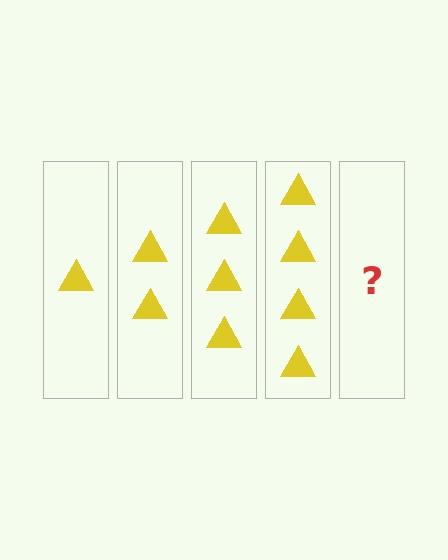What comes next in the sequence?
The next element should be 5 triangles.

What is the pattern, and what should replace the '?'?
The pattern is that each step adds one more triangle. The '?' should be 5 triangles.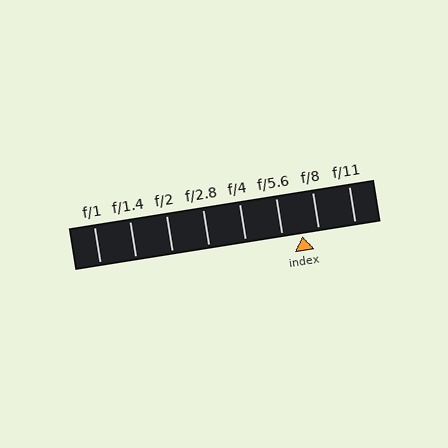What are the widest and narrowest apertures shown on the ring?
The widest aperture shown is f/1 and the narrowest is f/11.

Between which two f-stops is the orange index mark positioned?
The index mark is between f/5.6 and f/8.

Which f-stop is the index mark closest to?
The index mark is closest to f/8.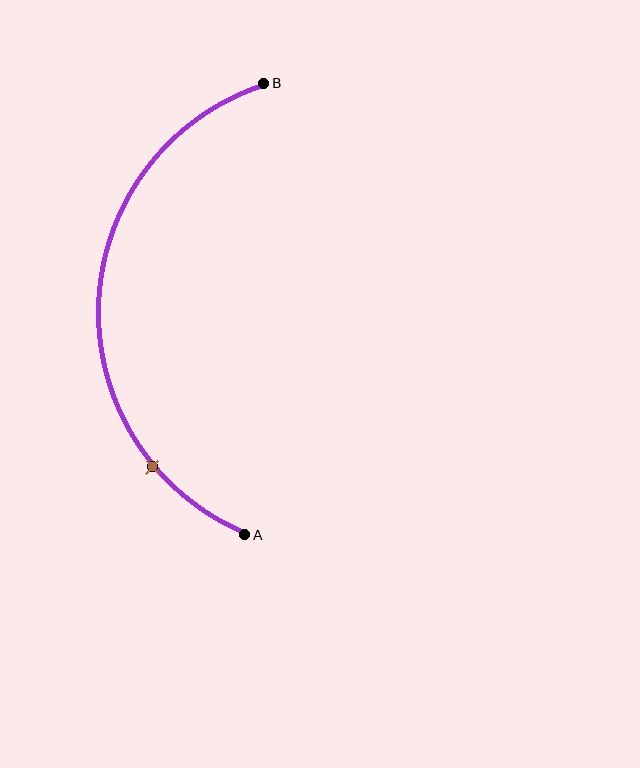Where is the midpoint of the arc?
The arc midpoint is the point on the curve farthest from the straight line joining A and B. It sits to the left of that line.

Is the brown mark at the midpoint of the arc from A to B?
No. The brown mark lies on the arc but is closer to endpoint A. The arc midpoint would be at the point on the curve equidistant along the arc from both A and B.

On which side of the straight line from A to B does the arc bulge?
The arc bulges to the left of the straight line connecting A and B.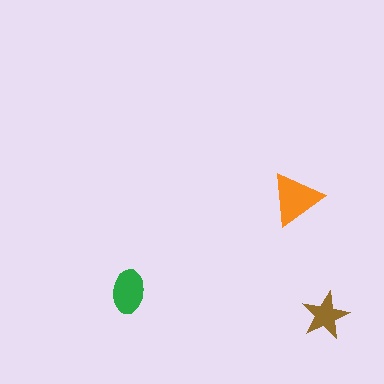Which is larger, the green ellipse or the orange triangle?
The orange triangle.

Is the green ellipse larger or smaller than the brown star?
Larger.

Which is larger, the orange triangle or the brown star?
The orange triangle.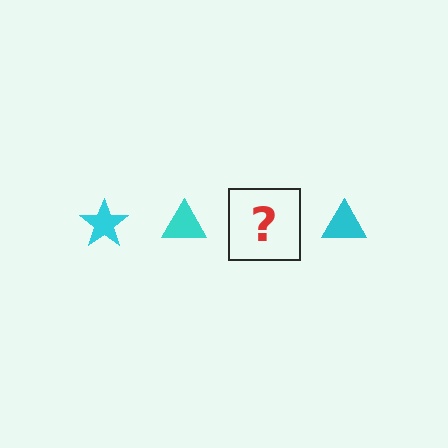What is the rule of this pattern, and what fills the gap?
The rule is that the pattern cycles through star, triangle shapes in cyan. The gap should be filled with a cyan star.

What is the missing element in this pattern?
The missing element is a cyan star.